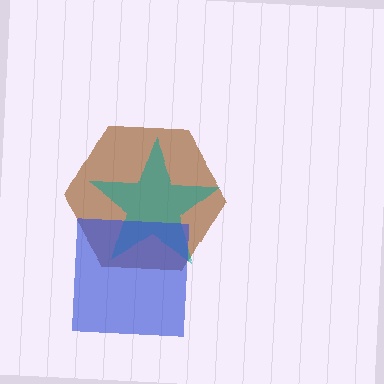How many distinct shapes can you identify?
There are 3 distinct shapes: a brown hexagon, a teal star, a blue square.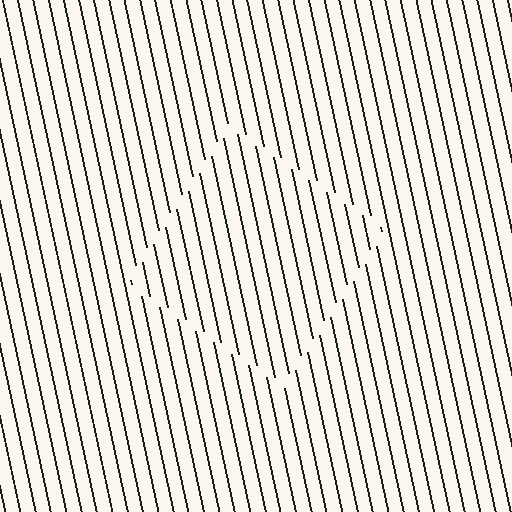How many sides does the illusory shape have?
4 sides — the line-ends trace a square.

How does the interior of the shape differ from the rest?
The interior of the shape contains the same grating, shifted by half a period — the contour is defined by the phase discontinuity where line-ends from the inner and outer gratings abut.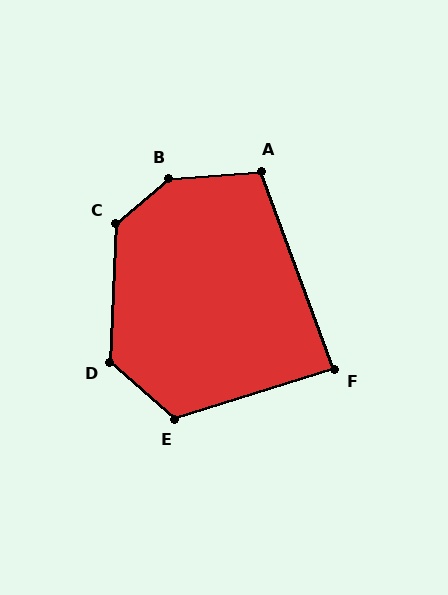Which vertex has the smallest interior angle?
F, at approximately 87 degrees.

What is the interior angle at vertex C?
Approximately 133 degrees (obtuse).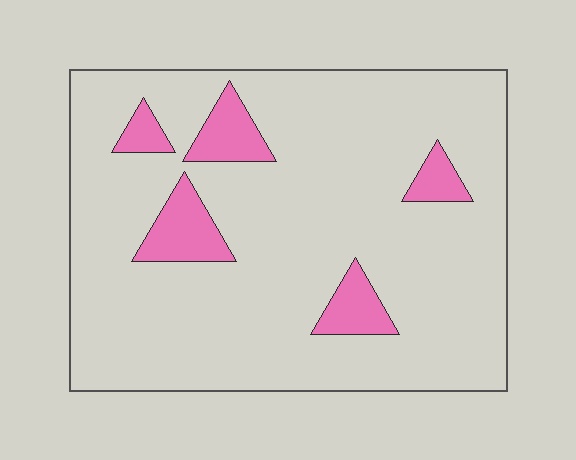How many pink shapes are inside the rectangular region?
5.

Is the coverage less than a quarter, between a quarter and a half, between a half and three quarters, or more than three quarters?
Less than a quarter.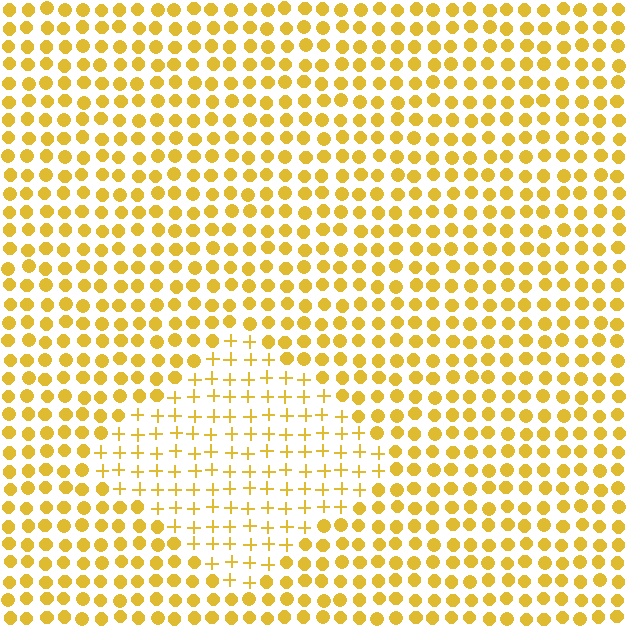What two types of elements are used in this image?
The image uses plus signs inside the diamond region and circles outside it.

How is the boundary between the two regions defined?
The boundary is defined by a change in element shape: plus signs inside vs. circles outside. All elements share the same color and spacing.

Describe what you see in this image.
The image is filled with small yellow elements arranged in a uniform grid. A diamond-shaped region contains plus signs, while the surrounding area contains circles. The boundary is defined purely by the change in element shape.